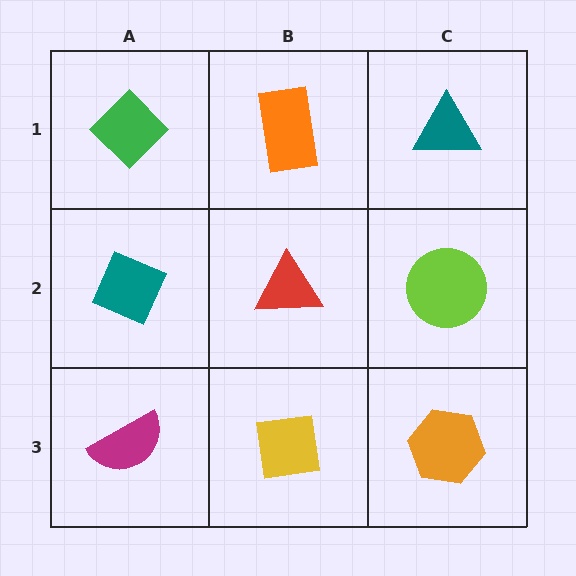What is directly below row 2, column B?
A yellow square.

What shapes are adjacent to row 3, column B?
A red triangle (row 2, column B), a magenta semicircle (row 3, column A), an orange hexagon (row 3, column C).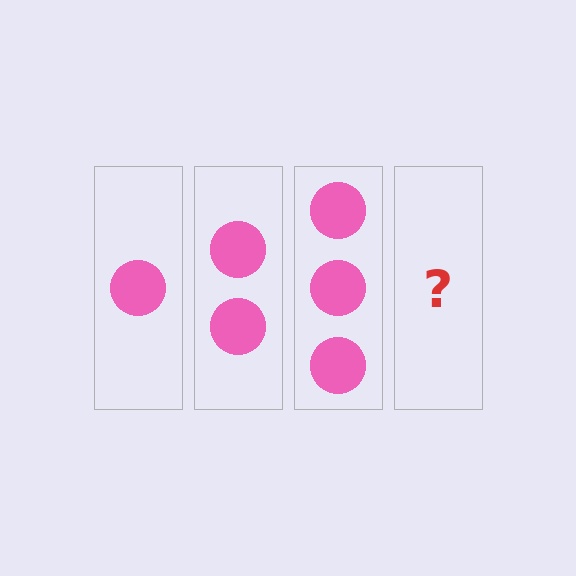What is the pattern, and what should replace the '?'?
The pattern is that each step adds one more circle. The '?' should be 4 circles.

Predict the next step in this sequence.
The next step is 4 circles.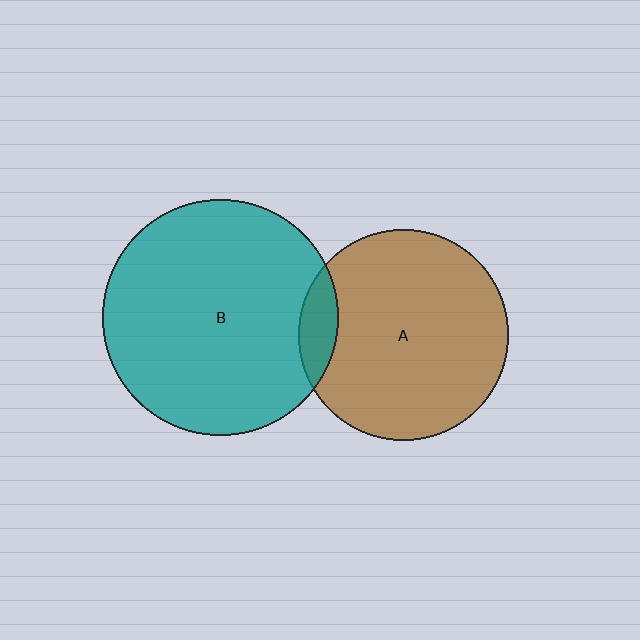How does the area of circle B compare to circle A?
Approximately 1.3 times.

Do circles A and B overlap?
Yes.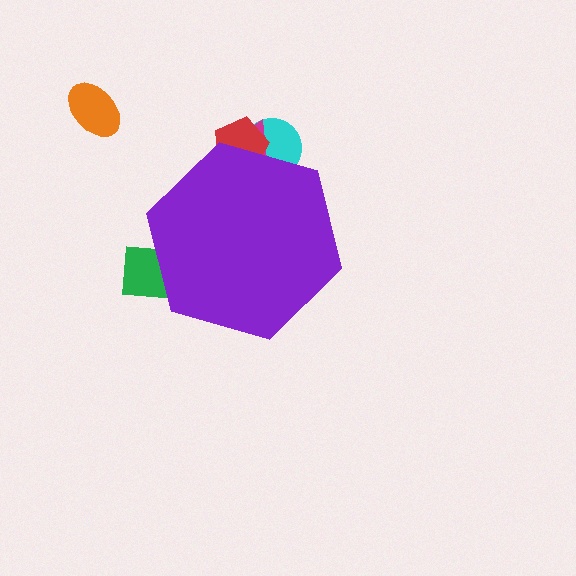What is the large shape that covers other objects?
A purple hexagon.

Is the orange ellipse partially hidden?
No, the orange ellipse is fully visible.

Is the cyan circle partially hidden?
Yes, the cyan circle is partially hidden behind the purple hexagon.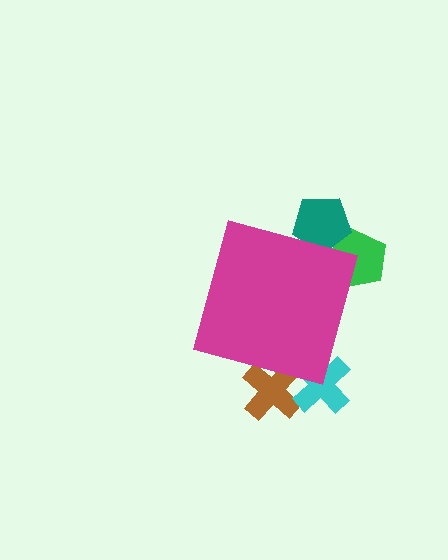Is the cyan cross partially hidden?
Yes, the cyan cross is partially hidden behind the magenta diamond.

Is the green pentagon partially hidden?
Yes, the green pentagon is partially hidden behind the magenta diamond.